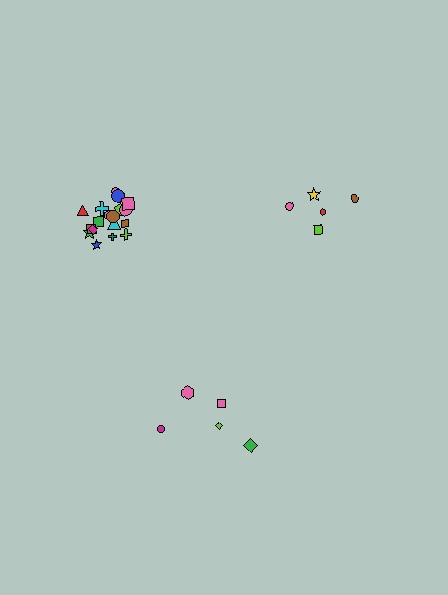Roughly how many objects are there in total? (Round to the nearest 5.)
Roughly 30 objects in total.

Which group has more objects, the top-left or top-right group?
The top-left group.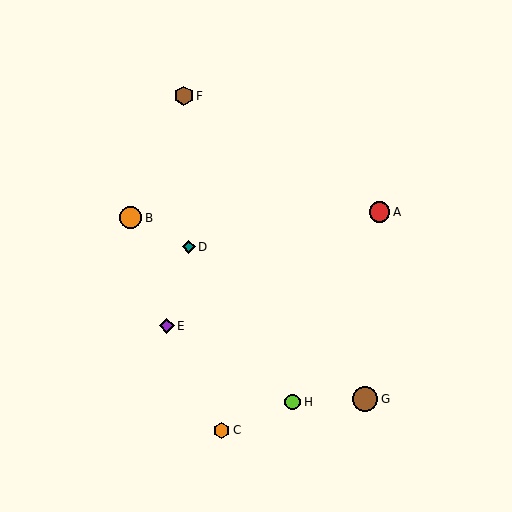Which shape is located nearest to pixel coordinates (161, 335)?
The purple diamond (labeled E) at (167, 326) is nearest to that location.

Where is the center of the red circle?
The center of the red circle is at (379, 212).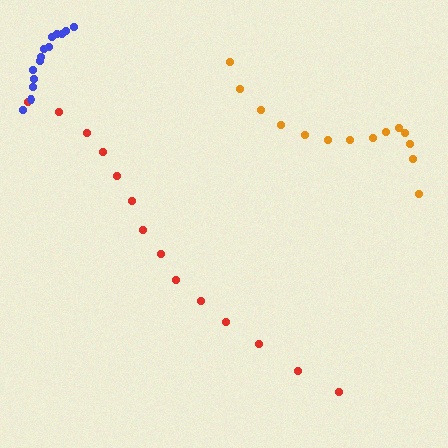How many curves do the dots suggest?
There are 3 distinct paths.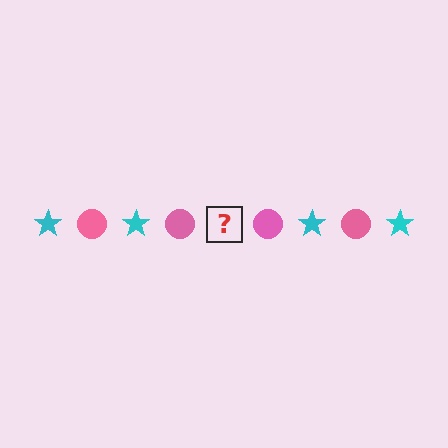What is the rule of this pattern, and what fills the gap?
The rule is that the pattern alternates between cyan star and pink circle. The gap should be filled with a cyan star.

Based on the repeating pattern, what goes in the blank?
The blank should be a cyan star.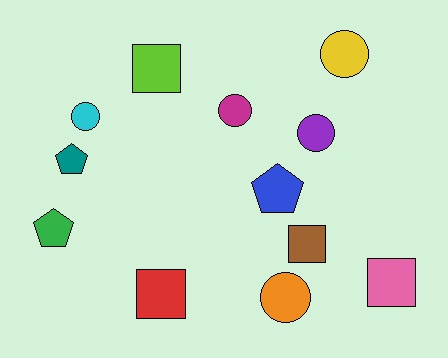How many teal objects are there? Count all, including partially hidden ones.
There is 1 teal object.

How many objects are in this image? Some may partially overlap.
There are 12 objects.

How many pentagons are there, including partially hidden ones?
There are 3 pentagons.